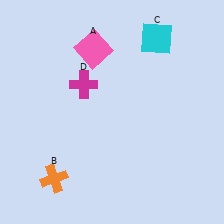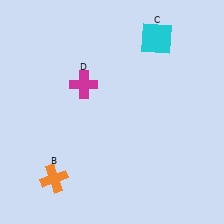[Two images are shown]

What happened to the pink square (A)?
The pink square (A) was removed in Image 2. It was in the top-left area of Image 1.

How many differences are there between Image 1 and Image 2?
There is 1 difference between the two images.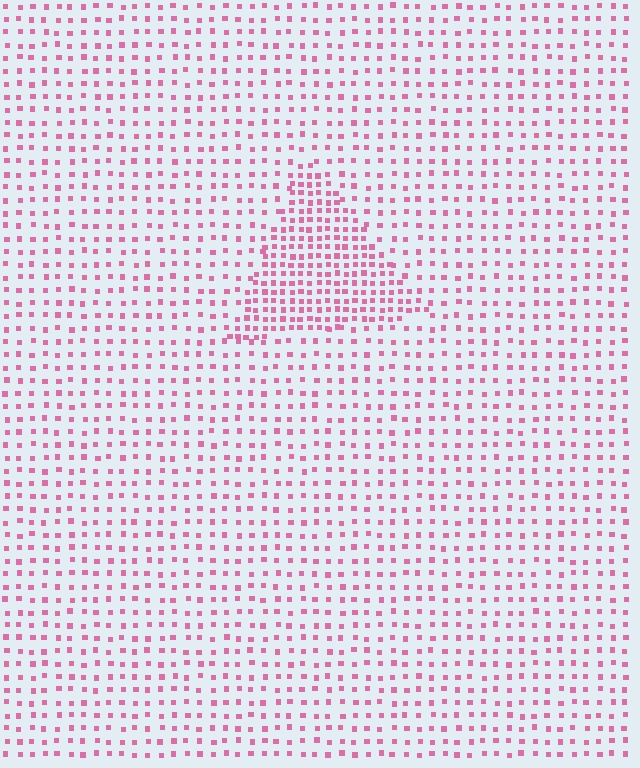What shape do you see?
I see a triangle.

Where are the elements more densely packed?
The elements are more densely packed inside the triangle boundary.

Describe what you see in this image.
The image contains small pink elements arranged at two different densities. A triangle-shaped region is visible where the elements are more densely packed than the surrounding area.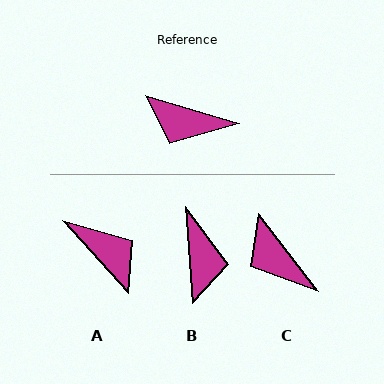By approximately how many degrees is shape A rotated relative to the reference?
Approximately 149 degrees counter-clockwise.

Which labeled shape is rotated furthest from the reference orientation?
A, about 149 degrees away.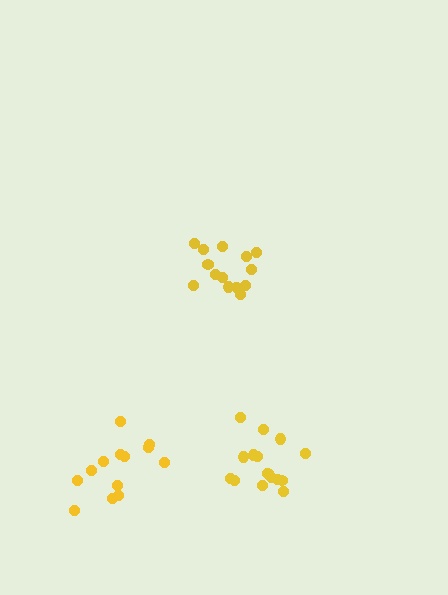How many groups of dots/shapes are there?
There are 3 groups.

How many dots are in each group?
Group 1: 13 dots, Group 2: 16 dots, Group 3: 14 dots (43 total).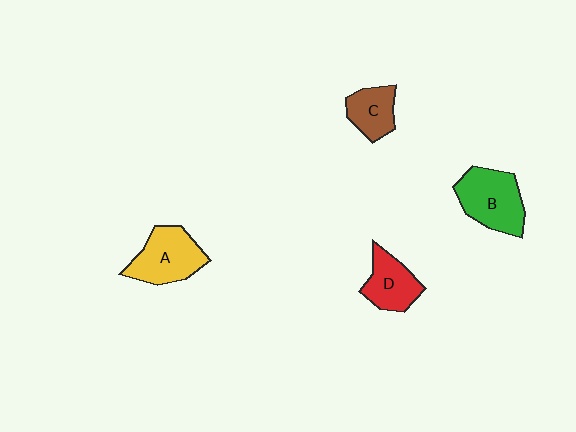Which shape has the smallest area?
Shape C (brown).